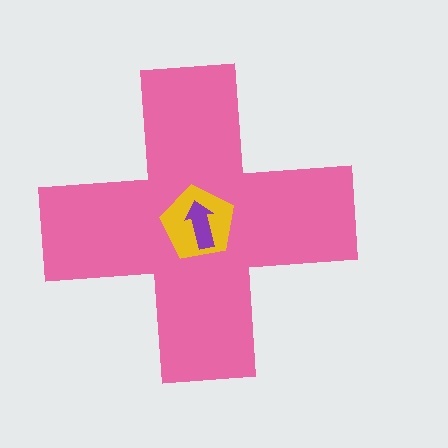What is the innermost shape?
The purple arrow.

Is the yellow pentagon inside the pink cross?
Yes.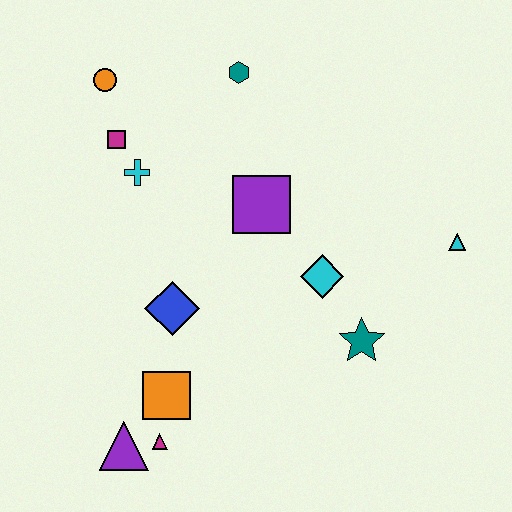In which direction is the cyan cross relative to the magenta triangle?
The cyan cross is above the magenta triangle.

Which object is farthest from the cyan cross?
The cyan triangle is farthest from the cyan cross.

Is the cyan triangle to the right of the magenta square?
Yes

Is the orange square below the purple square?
Yes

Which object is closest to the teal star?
The cyan diamond is closest to the teal star.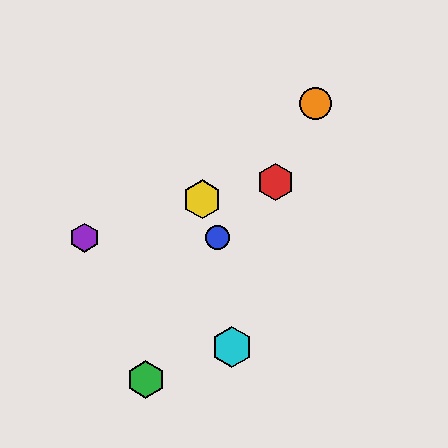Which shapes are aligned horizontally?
The blue circle, the purple hexagon are aligned horizontally.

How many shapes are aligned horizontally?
2 shapes (the blue circle, the purple hexagon) are aligned horizontally.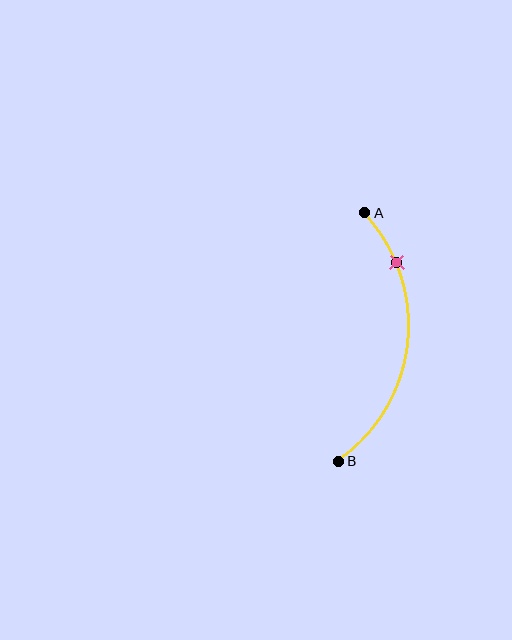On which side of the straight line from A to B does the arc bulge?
The arc bulges to the right of the straight line connecting A and B.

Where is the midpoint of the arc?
The arc midpoint is the point on the curve farthest from the straight line joining A and B. It sits to the right of that line.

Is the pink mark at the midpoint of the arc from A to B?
No. The pink mark lies on the arc but is closer to endpoint A. The arc midpoint would be at the point on the curve equidistant along the arc from both A and B.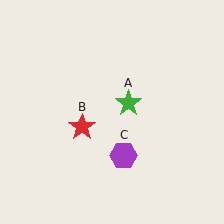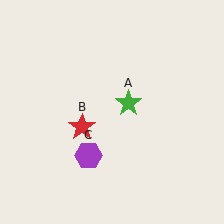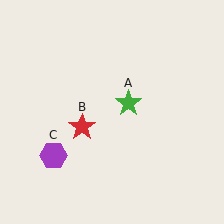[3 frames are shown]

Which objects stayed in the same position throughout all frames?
Green star (object A) and red star (object B) remained stationary.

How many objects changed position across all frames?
1 object changed position: purple hexagon (object C).